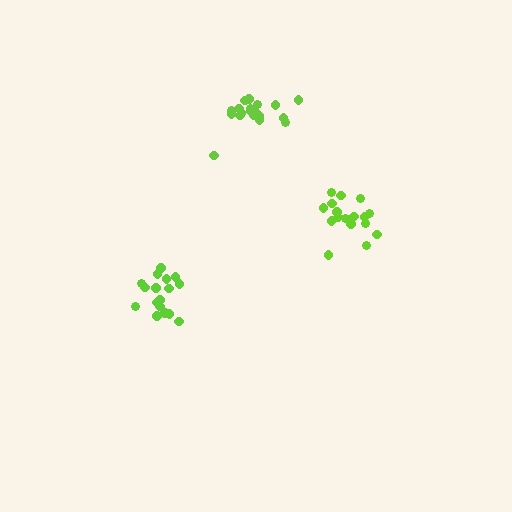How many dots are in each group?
Group 1: 17 dots, Group 2: 19 dots, Group 3: 17 dots (53 total).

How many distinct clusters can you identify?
There are 3 distinct clusters.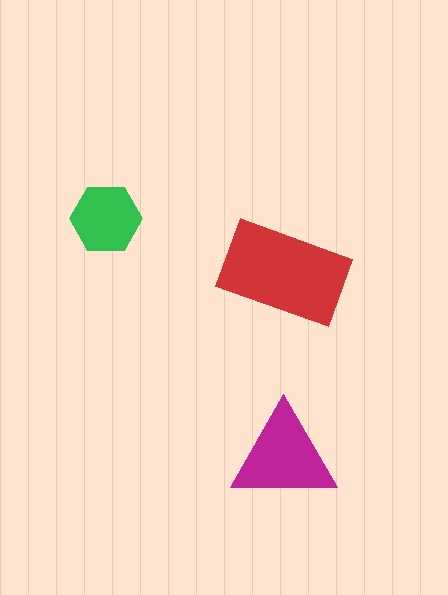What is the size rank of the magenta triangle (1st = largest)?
2nd.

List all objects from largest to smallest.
The red rectangle, the magenta triangle, the green hexagon.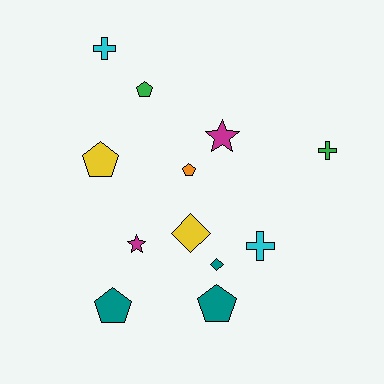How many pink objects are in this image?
There are no pink objects.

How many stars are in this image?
There are 2 stars.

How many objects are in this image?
There are 12 objects.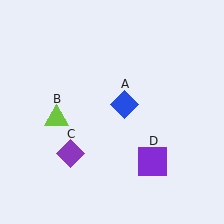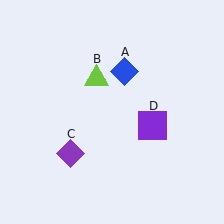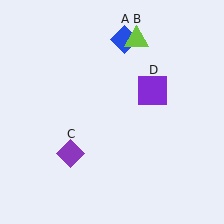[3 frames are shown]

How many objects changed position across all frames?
3 objects changed position: blue diamond (object A), lime triangle (object B), purple square (object D).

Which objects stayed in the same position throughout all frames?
Purple diamond (object C) remained stationary.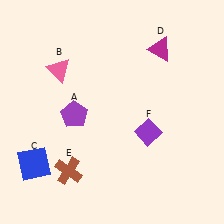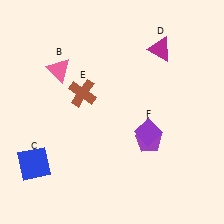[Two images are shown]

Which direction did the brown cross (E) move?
The brown cross (E) moved up.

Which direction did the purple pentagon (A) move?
The purple pentagon (A) moved right.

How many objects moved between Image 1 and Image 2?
2 objects moved between the two images.